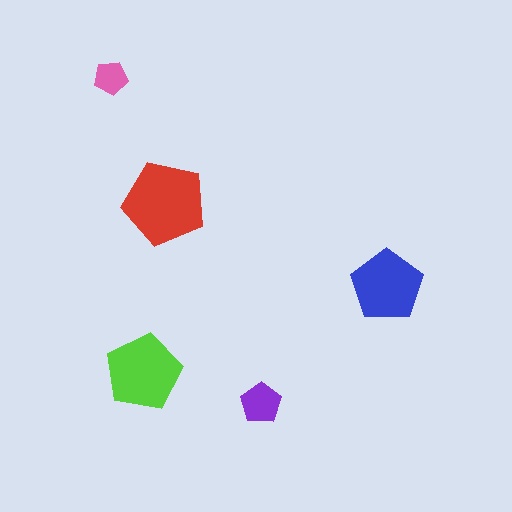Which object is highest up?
The pink pentagon is topmost.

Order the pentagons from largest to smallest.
the red one, the lime one, the blue one, the purple one, the pink one.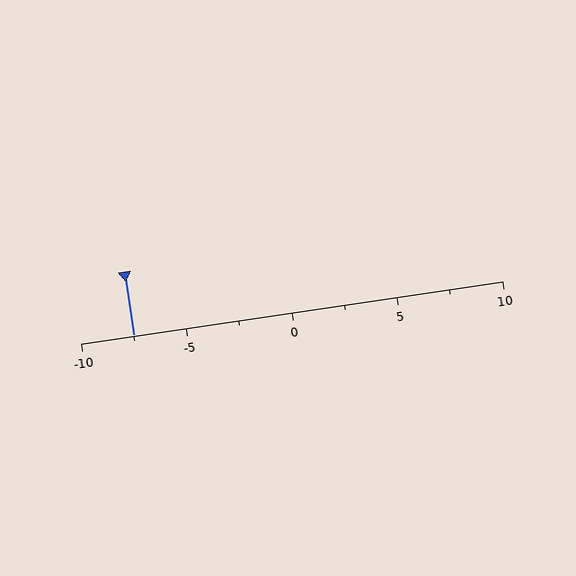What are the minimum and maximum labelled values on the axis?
The axis runs from -10 to 10.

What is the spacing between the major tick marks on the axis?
The major ticks are spaced 5 apart.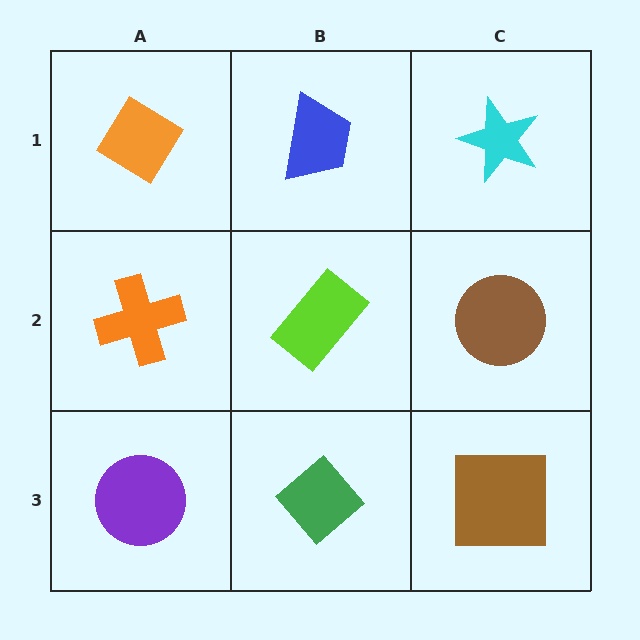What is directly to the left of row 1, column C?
A blue trapezoid.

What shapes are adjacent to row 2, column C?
A cyan star (row 1, column C), a brown square (row 3, column C), a lime rectangle (row 2, column B).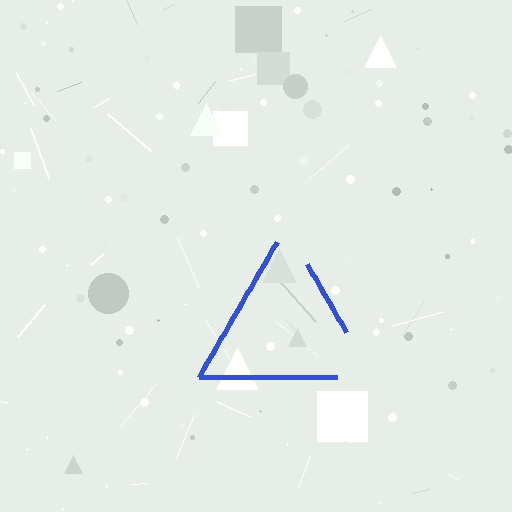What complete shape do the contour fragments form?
The contour fragments form a triangle.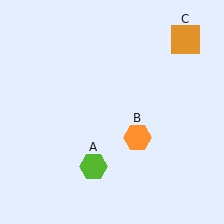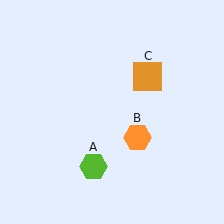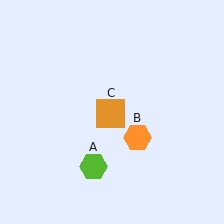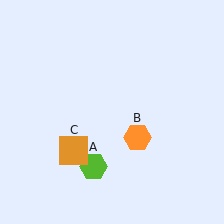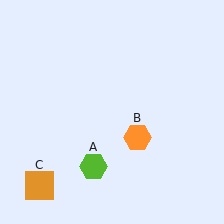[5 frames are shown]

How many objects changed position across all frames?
1 object changed position: orange square (object C).